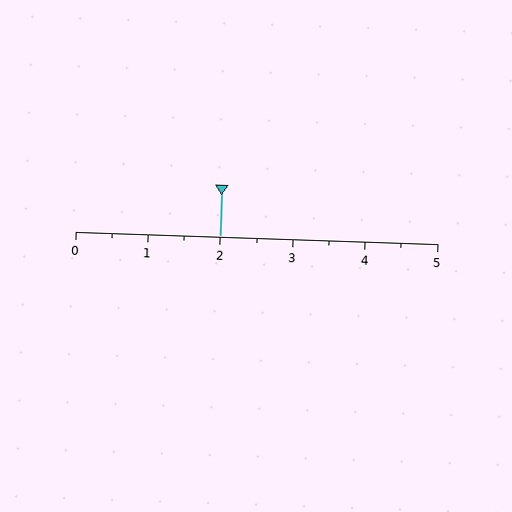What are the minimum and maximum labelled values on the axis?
The axis runs from 0 to 5.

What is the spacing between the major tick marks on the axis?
The major ticks are spaced 1 apart.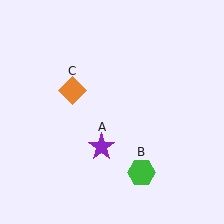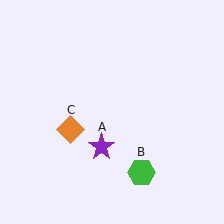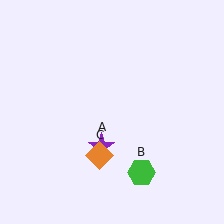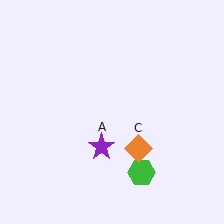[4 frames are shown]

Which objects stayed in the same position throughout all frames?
Purple star (object A) and green hexagon (object B) remained stationary.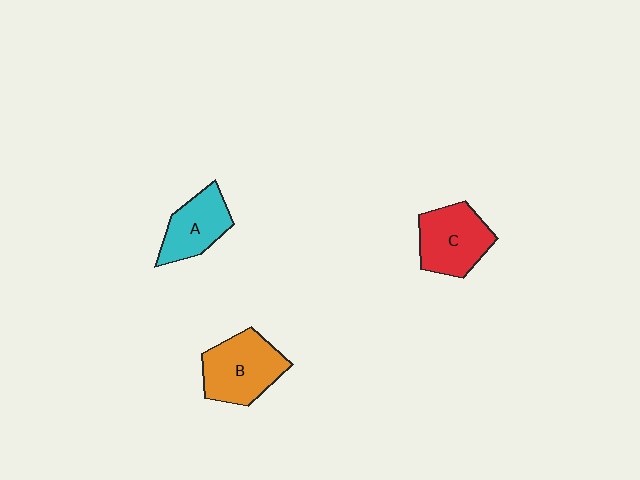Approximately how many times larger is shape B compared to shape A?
Approximately 1.3 times.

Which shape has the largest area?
Shape B (orange).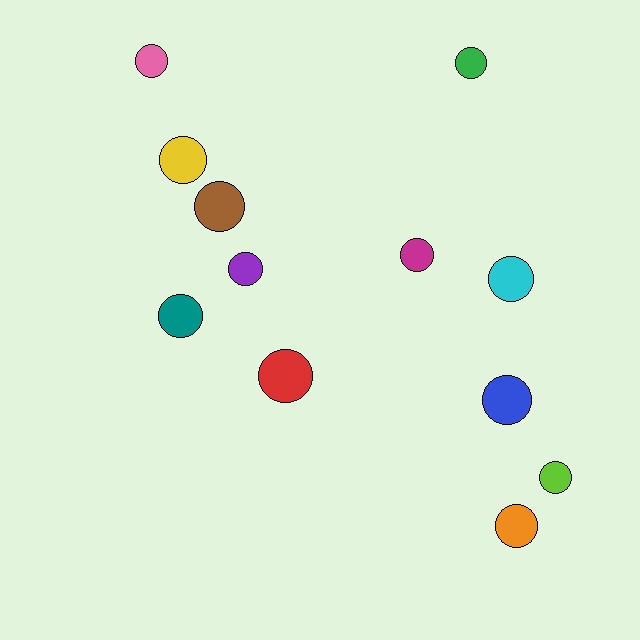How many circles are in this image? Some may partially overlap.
There are 12 circles.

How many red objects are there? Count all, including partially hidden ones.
There is 1 red object.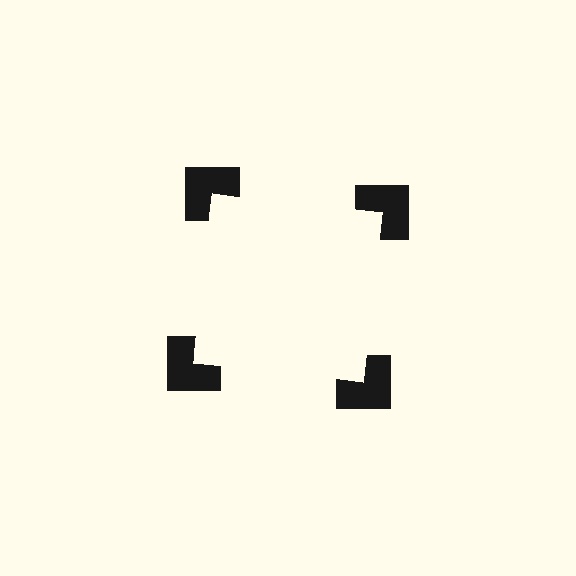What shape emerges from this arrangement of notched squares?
An illusory square — its edges are inferred from the aligned wedge cuts in the notched squares, not physically drawn.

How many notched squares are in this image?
There are 4 — one at each vertex of the illusory square.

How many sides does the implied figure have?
4 sides.